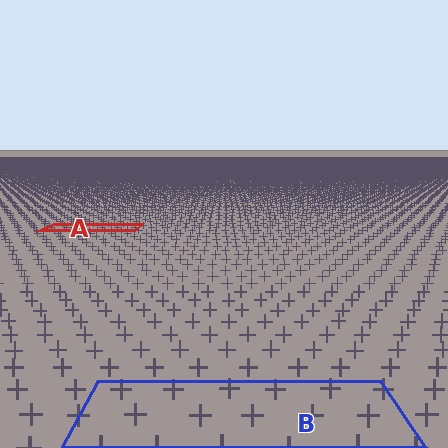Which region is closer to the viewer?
Region B is closer. The texture elements there are larger and more spread out.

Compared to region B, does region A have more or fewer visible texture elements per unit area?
Region A has more texture elements per unit area — they are packed more densely because it is farther away.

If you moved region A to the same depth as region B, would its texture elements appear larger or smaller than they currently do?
They would appear larger. At a closer depth, the same texture elements are projected at a bigger on-screen size.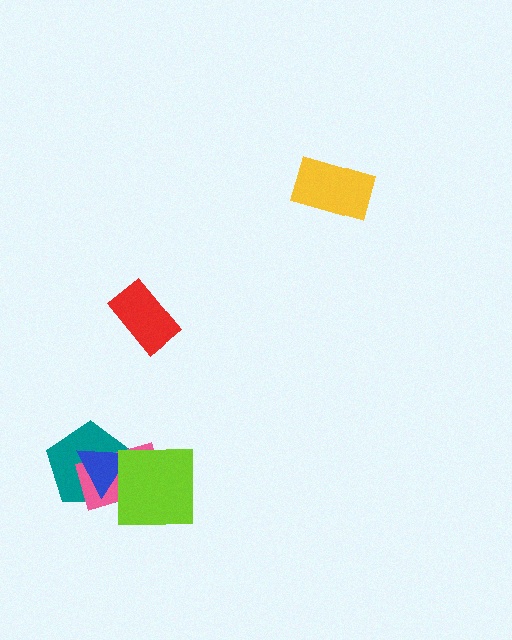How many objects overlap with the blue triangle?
3 objects overlap with the blue triangle.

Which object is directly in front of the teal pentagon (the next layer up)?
The pink rectangle is directly in front of the teal pentagon.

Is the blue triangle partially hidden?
Yes, it is partially covered by another shape.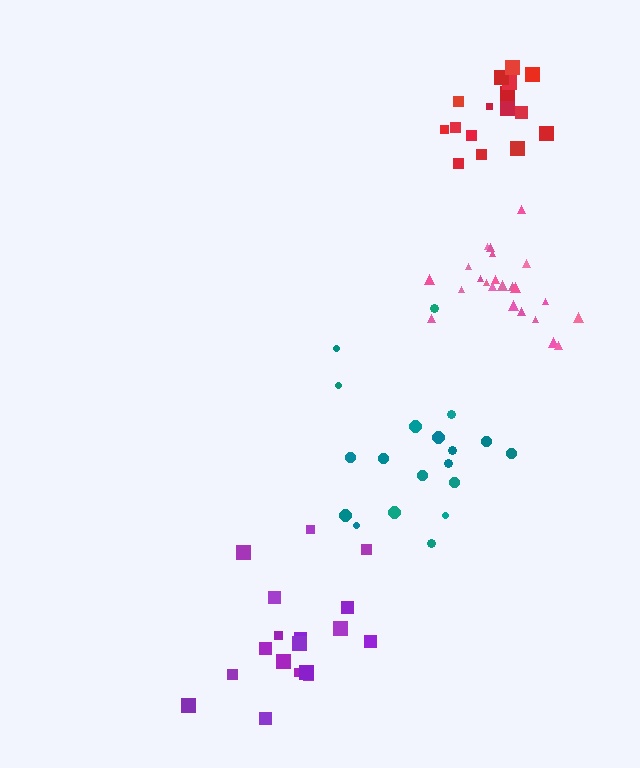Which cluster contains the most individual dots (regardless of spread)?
Pink (23).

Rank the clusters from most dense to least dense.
pink, red, teal, purple.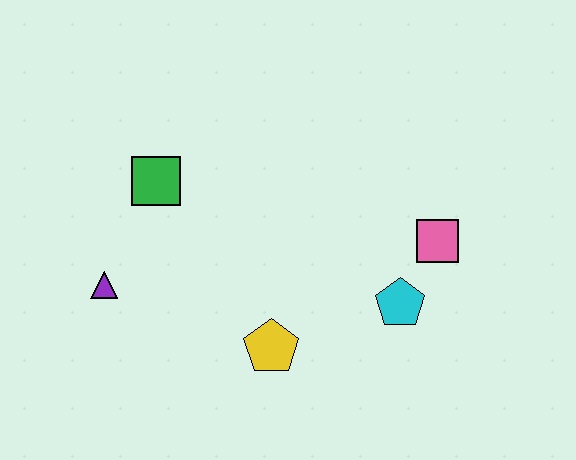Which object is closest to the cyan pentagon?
The pink square is closest to the cyan pentagon.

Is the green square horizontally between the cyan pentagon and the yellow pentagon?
No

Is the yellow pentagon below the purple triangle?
Yes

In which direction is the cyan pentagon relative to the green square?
The cyan pentagon is to the right of the green square.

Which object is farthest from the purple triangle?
The pink square is farthest from the purple triangle.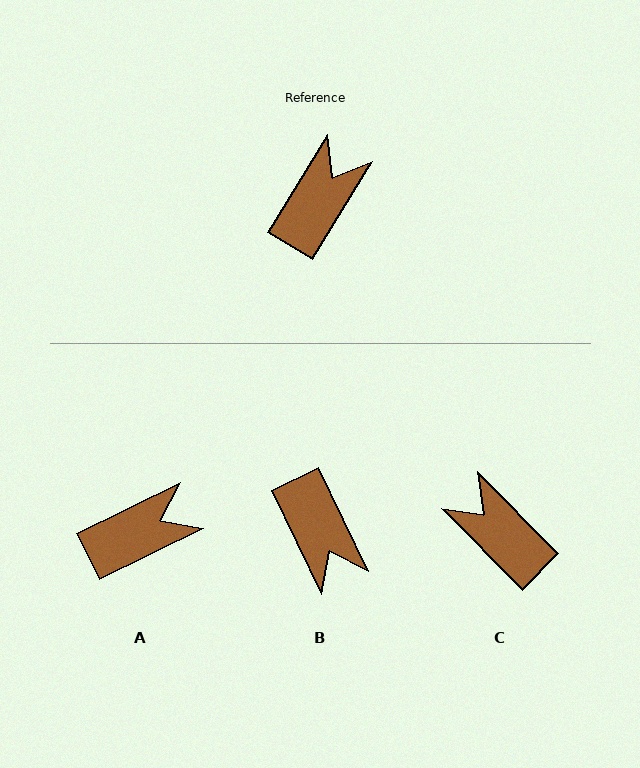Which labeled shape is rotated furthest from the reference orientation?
B, about 123 degrees away.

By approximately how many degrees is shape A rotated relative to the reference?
Approximately 32 degrees clockwise.